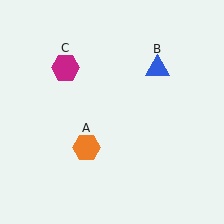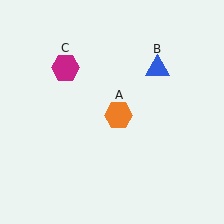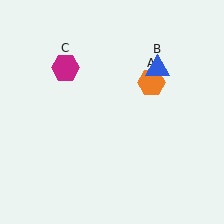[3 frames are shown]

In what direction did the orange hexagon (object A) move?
The orange hexagon (object A) moved up and to the right.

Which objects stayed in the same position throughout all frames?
Blue triangle (object B) and magenta hexagon (object C) remained stationary.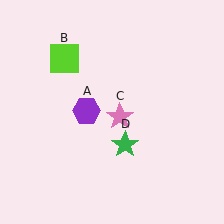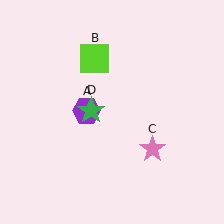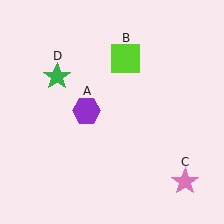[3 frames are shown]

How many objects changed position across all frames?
3 objects changed position: lime square (object B), pink star (object C), green star (object D).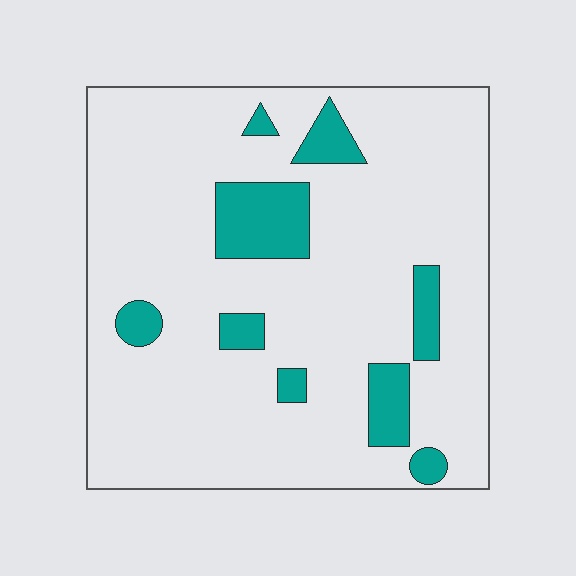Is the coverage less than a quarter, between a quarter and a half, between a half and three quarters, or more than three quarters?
Less than a quarter.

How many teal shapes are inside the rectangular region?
9.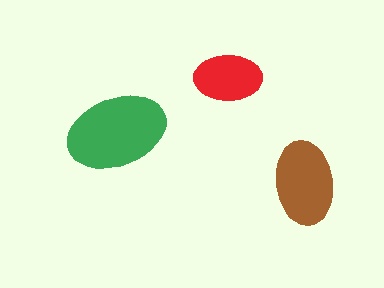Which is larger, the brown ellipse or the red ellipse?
The brown one.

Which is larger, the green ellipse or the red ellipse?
The green one.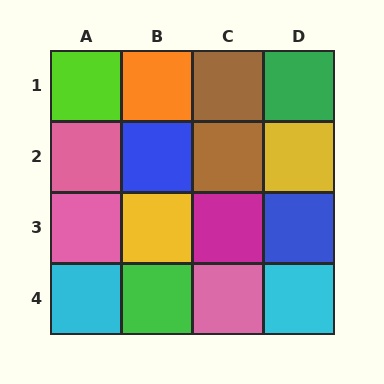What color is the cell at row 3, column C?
Magenta.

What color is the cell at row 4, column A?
Cyan.